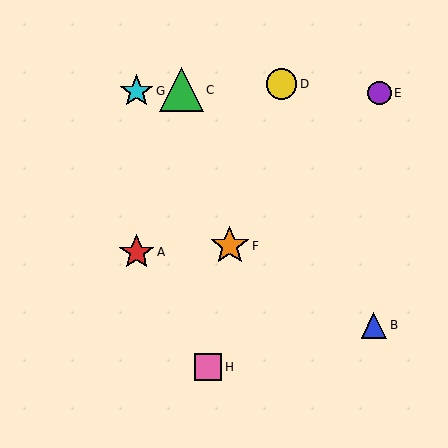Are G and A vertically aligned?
Yes, both are at x≈137.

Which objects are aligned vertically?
Objects A, G are aligned vertically.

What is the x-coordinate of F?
Object F is at x≈230.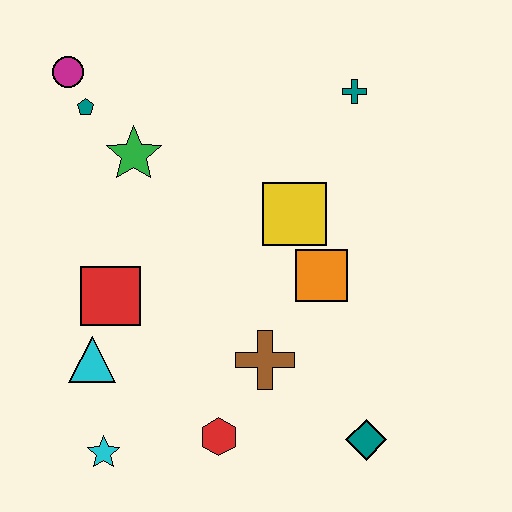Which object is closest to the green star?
The teal pentagon is closest to the green star.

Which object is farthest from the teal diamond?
The magenta circle is farthest from the teal diamond.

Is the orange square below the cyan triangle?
No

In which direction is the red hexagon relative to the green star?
The red hexagon is below the green star.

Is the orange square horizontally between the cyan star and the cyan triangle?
No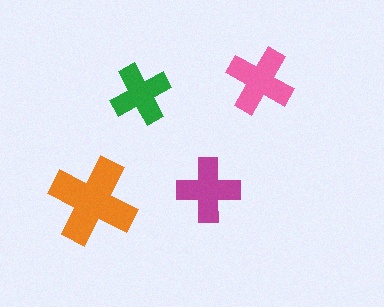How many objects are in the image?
There are 4 objects in the image.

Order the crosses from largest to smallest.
the orange one, the pink one, the magenta one, the green one.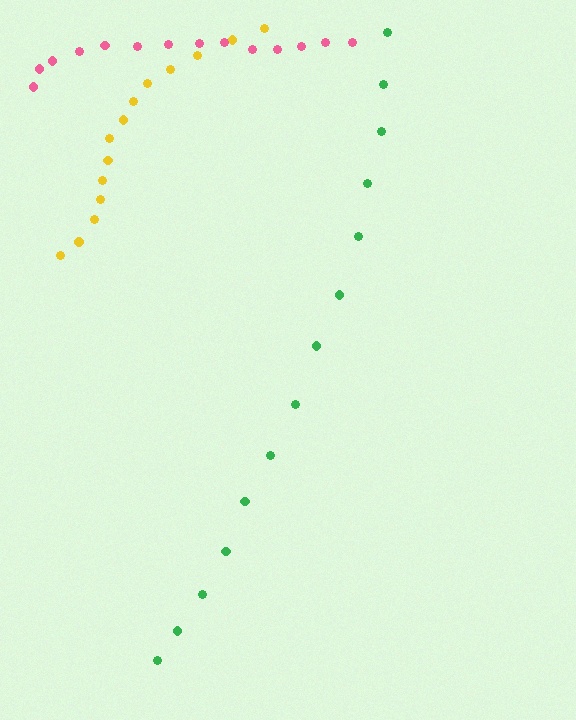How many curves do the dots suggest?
There are 3 distinct paths.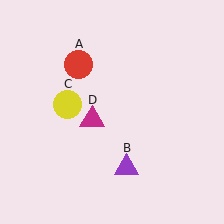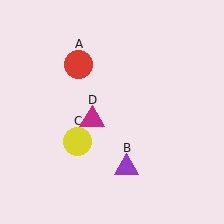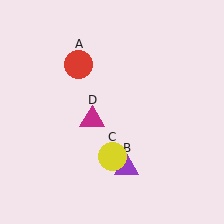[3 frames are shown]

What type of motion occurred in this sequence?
The yellow circle (object C) rotated counterclockwise around the center of the scene.